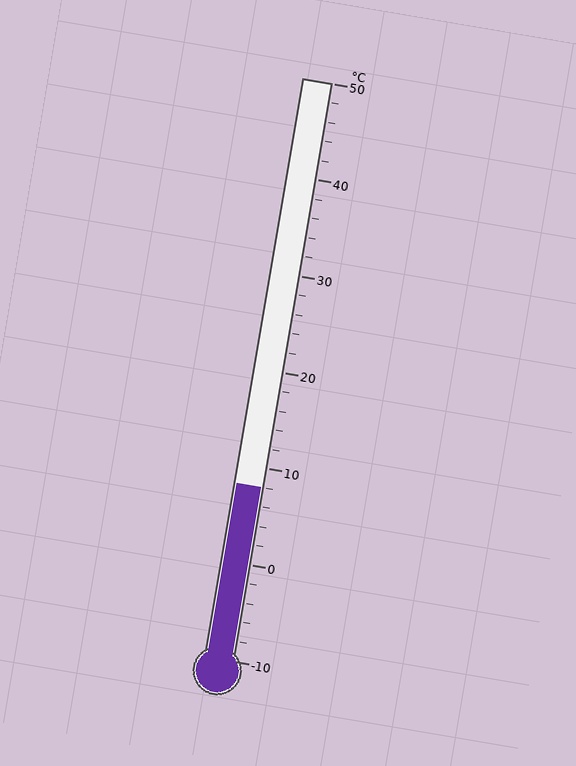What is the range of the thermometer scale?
The thermometer scale ranges from -10°C to 50°C.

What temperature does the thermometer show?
The thermometer shows approximately 8°C.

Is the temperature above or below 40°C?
The temperature is below 40°C.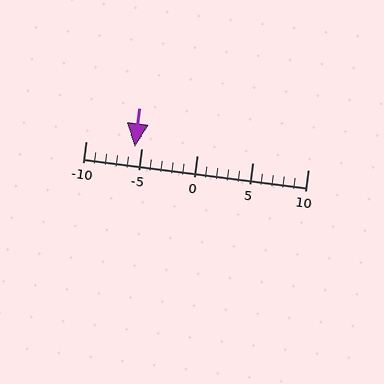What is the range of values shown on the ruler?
The ruler shows values from -10 to 10.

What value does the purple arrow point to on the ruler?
The purple arrow points to approximately -6.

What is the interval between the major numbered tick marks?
The major tick marks are spaced 5 units apart.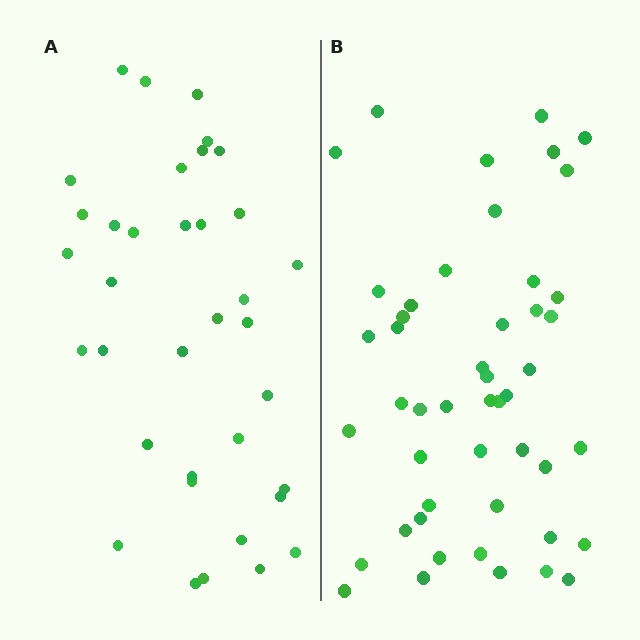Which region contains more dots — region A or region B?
Region B (the right region) has more dots.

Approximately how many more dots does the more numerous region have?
Region B has roughly 12 or so more dots than region A.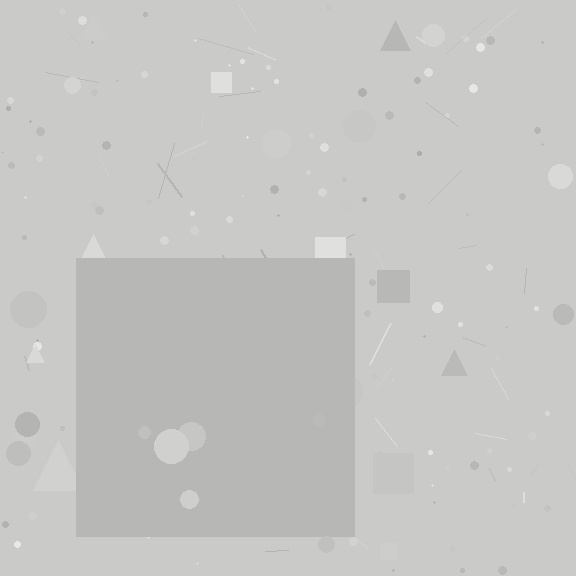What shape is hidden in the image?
A square is hidden in the image.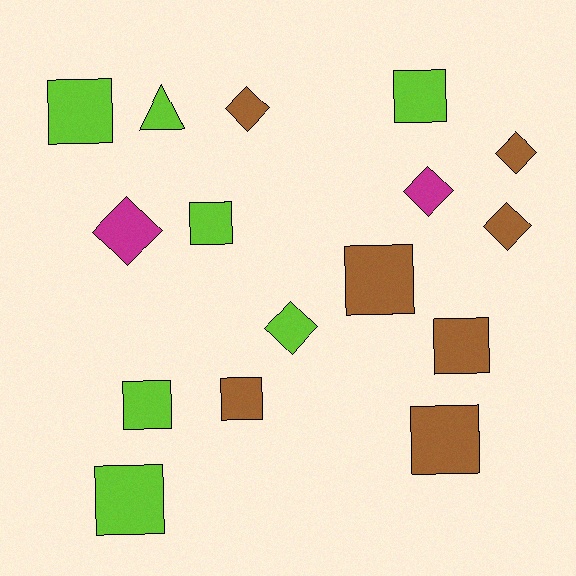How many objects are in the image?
There are 16 objects.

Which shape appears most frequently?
Square, with 9 objects.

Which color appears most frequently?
Brown, with 7 objects.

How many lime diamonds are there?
There is 1 lime diamond.